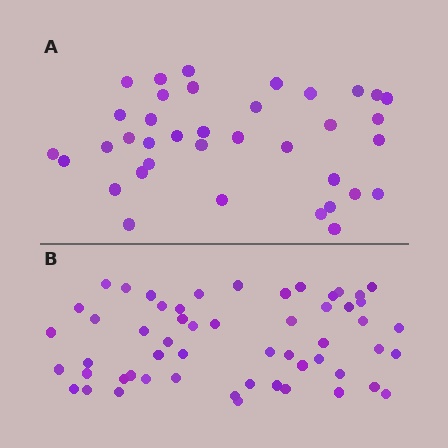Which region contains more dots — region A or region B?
Region B (the bottom region) has more dots.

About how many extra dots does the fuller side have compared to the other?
Region B has approximately 20 more dots than region A.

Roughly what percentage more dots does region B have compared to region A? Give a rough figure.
About 50% more.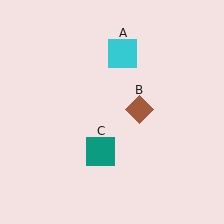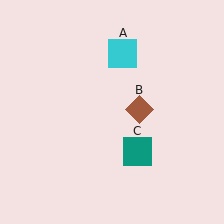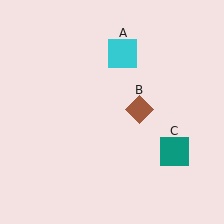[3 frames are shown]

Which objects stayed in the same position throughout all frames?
Cyan square (object A) and brown diamond (object B) remained stationary.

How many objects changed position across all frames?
1 object changed position: teal square (object C).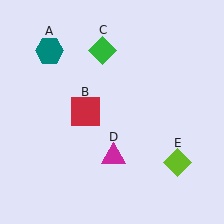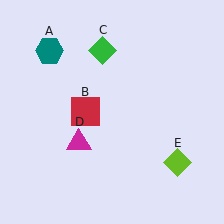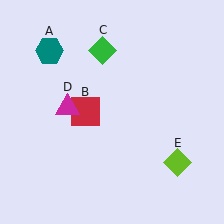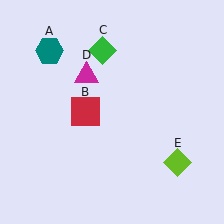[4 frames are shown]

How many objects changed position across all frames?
1 object changed position: magenta triangle (object D).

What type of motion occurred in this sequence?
The magenta triangle (object D) rotated clockwise around the center of the scene.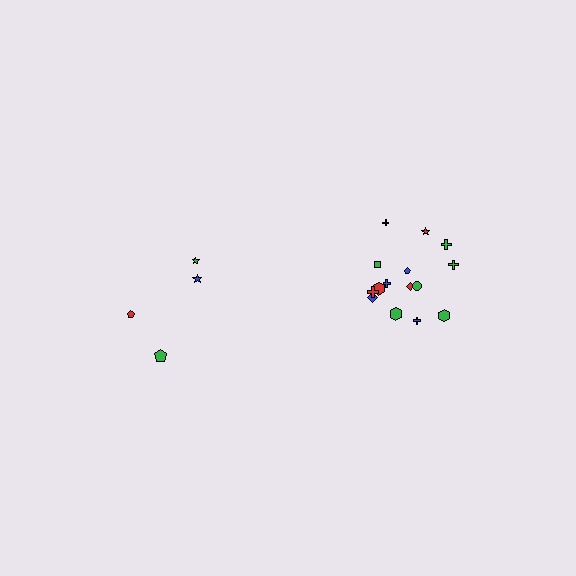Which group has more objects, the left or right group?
The right group.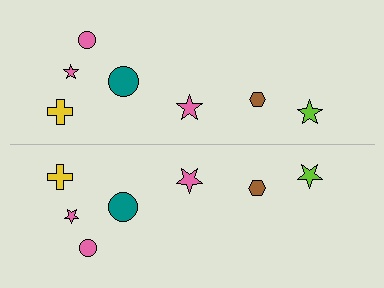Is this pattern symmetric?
Yes, this pattern has bilateral (reflection) symmetry.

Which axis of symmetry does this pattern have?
The pattern has a horizontal axis of symmetry running through the center of the image.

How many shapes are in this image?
There are 14 shapes in this image.